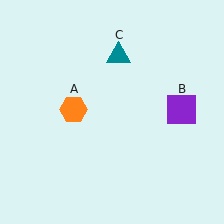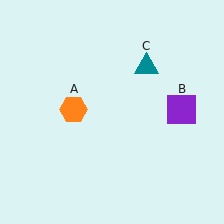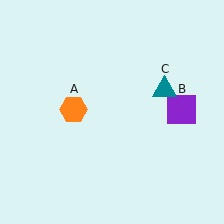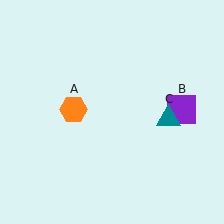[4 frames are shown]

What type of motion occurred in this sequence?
The teal triangle (object C) rotated clockwise around the center of the scene.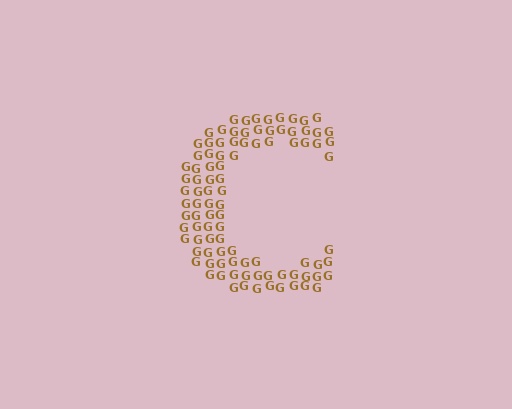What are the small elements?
The small elements are letter G's.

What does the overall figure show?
The overall figure shows the letter C.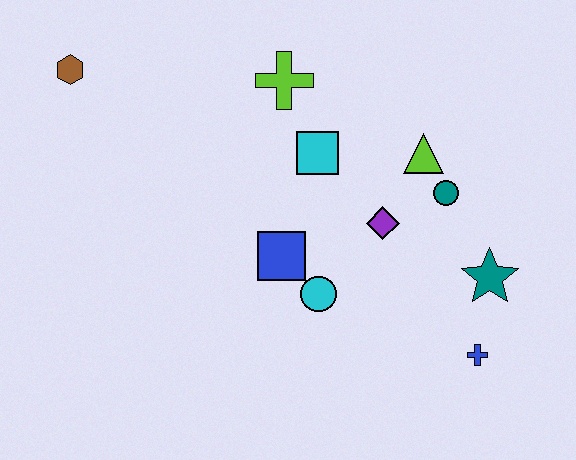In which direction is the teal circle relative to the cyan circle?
The teal circle is to the right of the cyan circle.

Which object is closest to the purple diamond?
The teal circle is closest to the purple diamond.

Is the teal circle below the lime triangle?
Yes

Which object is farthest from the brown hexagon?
The blue cross is farthest from the brown hexagon.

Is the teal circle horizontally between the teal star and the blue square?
Yes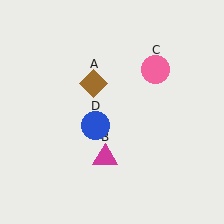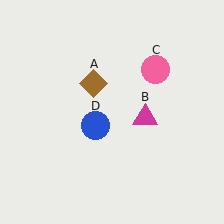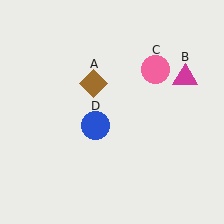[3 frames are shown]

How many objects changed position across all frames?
1 object changed position: magenta triangle (object B).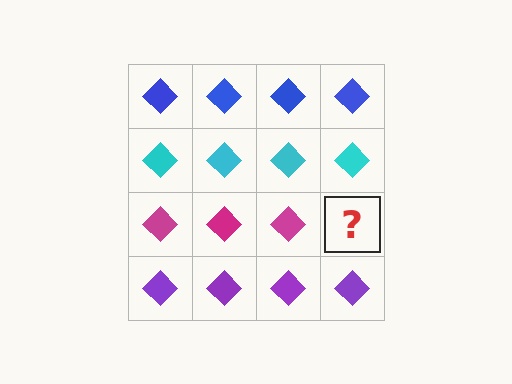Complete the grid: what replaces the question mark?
The question mark should be replaced with a magenta diamond.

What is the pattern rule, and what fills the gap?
The rule is that each row has a consistent color. The gap should be filled with a magenta diamond.